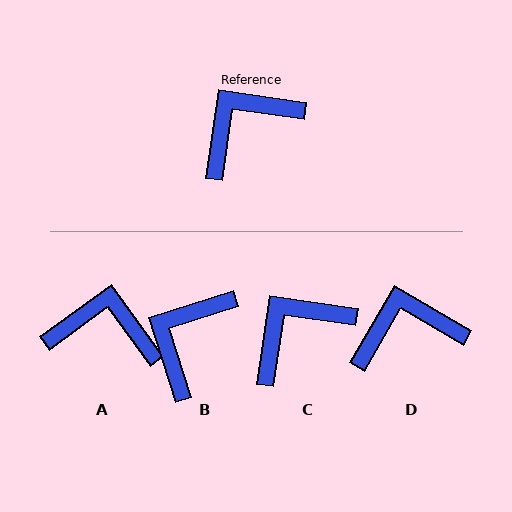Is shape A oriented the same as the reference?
No, it is off by about 46 degrees.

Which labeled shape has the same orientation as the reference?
C.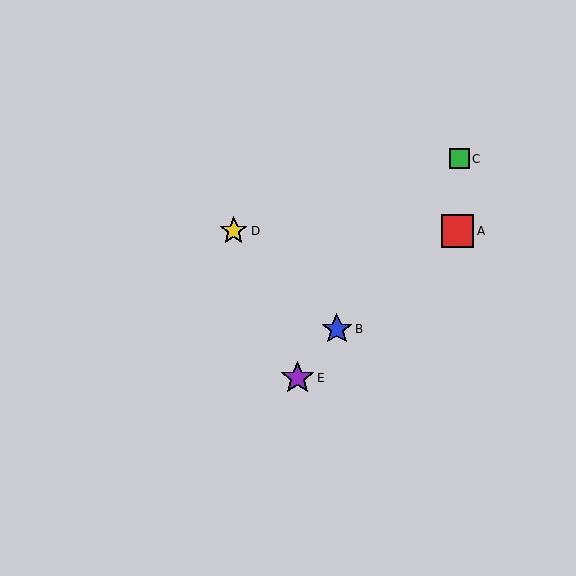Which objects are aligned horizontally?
Objects A, D are aligned horizontally.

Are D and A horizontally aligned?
Yes, both are at y≈231.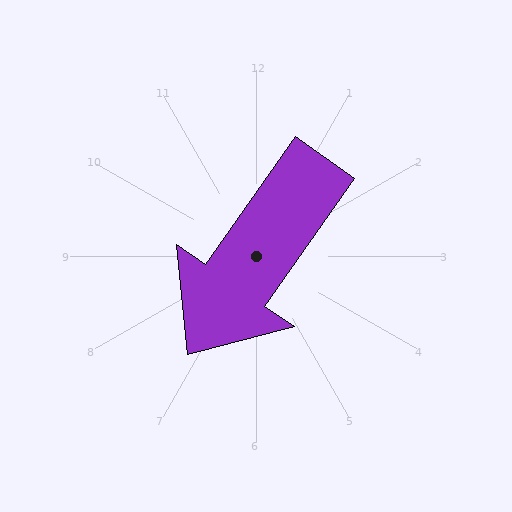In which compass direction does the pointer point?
Southwest.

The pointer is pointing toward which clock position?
Roughly 7 o'clock.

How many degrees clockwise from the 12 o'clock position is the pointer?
Approximately 215 degrees.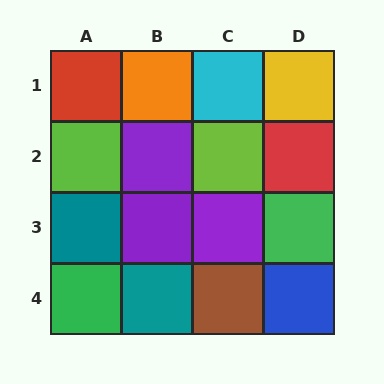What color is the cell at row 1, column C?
Cyan.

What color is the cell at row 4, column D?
Blue.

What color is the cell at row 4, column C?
Brown.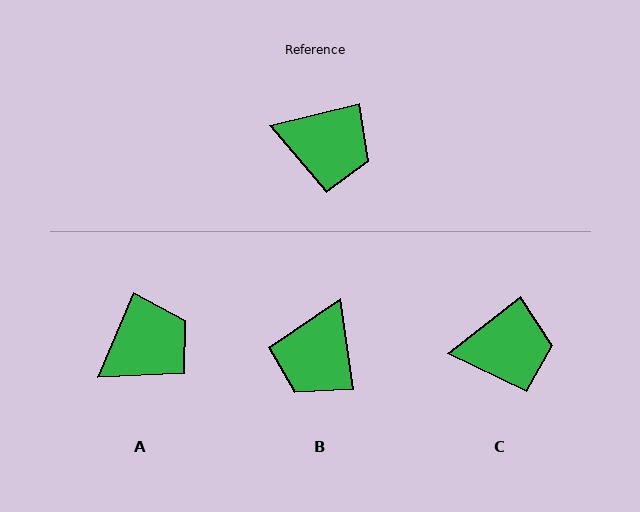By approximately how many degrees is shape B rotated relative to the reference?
Approximately 96 degrees clockwise.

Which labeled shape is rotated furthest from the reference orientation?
B, about 96 degrees away.